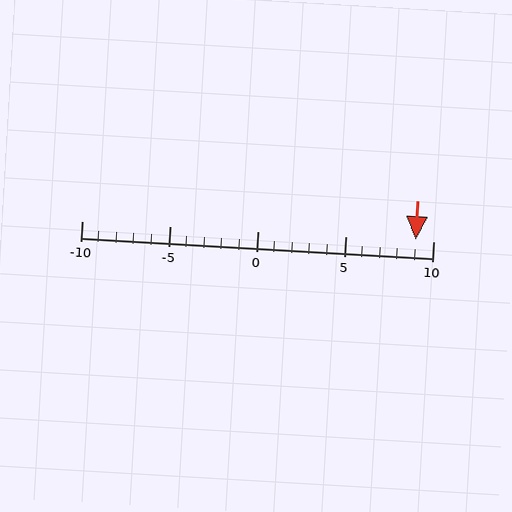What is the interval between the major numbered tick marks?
The major tick marks are spaced 5 units apart.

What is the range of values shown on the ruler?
The ruler shows values from -10 to 10.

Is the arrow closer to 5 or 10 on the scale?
The arrow is closer to 10.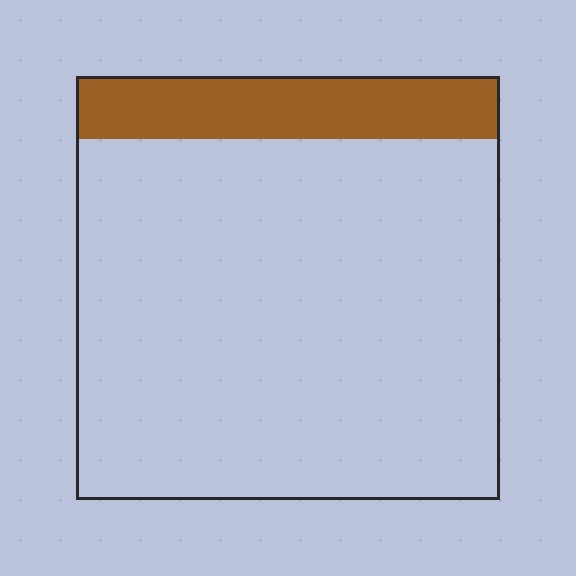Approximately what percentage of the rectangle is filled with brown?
Approximately 15%.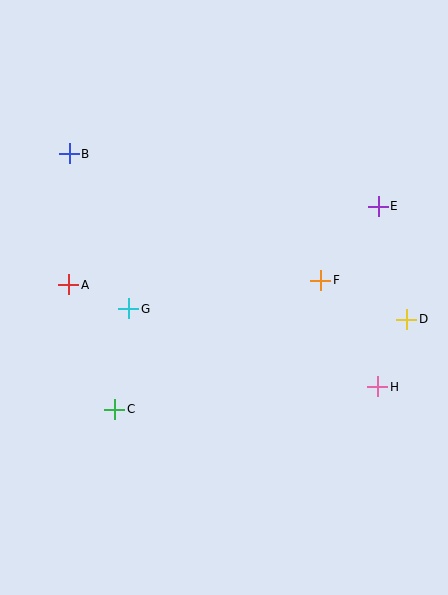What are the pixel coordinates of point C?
Point C is at (115, 409).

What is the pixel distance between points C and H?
The distance between C and H is 264 pixels.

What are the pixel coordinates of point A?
Point A is at (69, 285).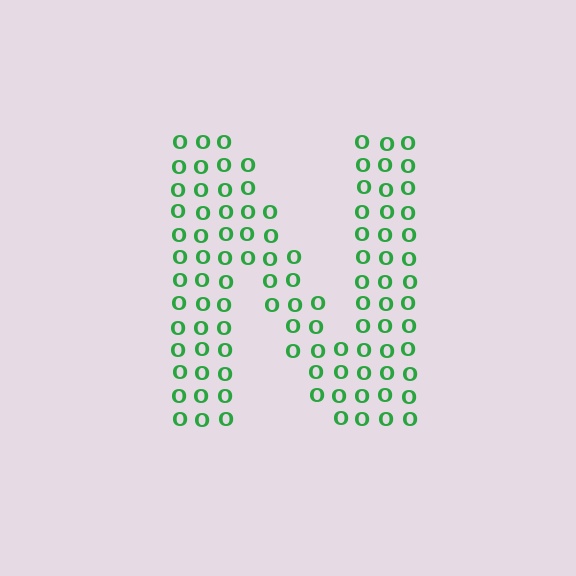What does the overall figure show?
The overall figure shows the letter N.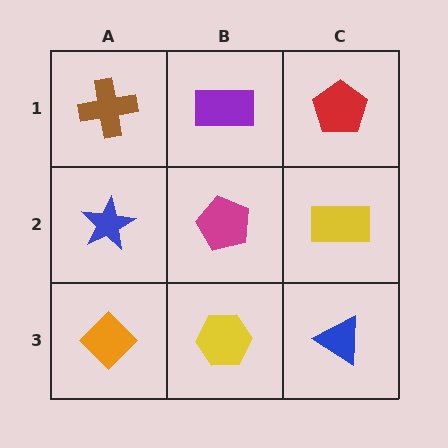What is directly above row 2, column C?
A red pentagon.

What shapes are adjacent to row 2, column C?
A red pentagon (row 1, column C), a blue triangle (row 3, column C), a magenta pentagon (row 2, column B).